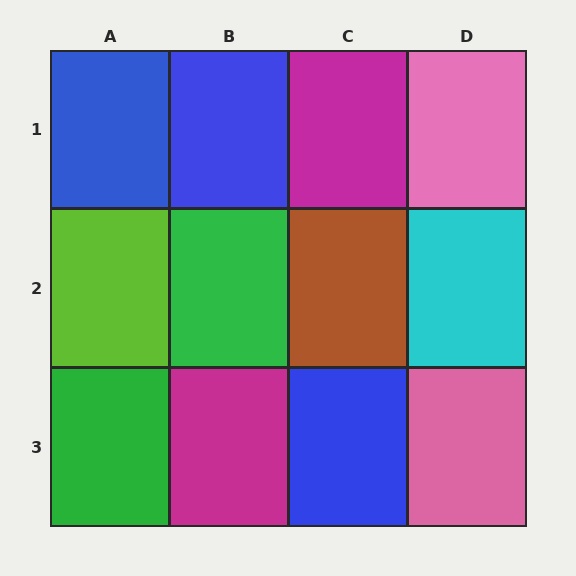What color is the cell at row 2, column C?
Brown.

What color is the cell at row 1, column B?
Blue.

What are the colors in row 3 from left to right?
Green, magenta, blue, pink.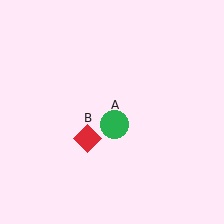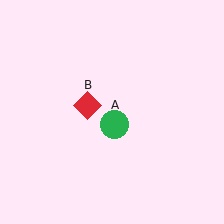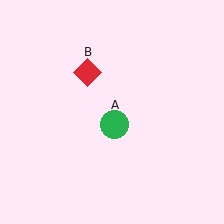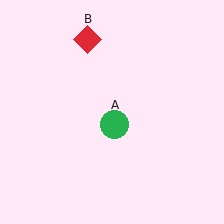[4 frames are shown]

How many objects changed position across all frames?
1 object changed position: red diamond (object B).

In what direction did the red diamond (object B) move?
The red diamond (object B) moved up.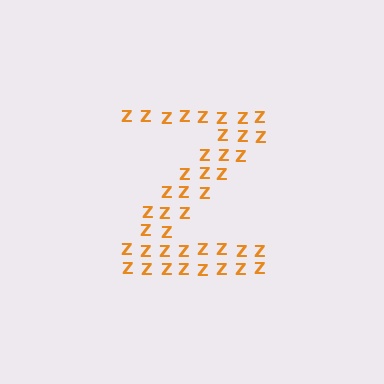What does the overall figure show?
The overall figure shows the letter Z.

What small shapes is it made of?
It is made of small letter Z's.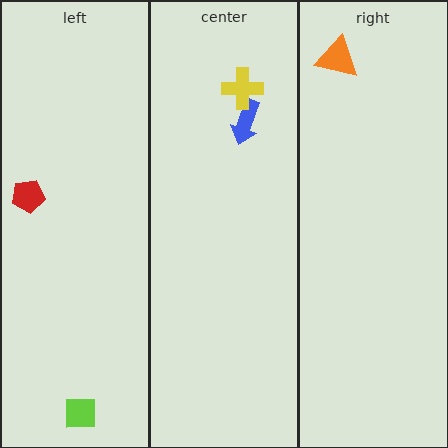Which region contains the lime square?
The left region.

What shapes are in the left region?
The red pentagon, the lime square.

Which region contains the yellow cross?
The center region.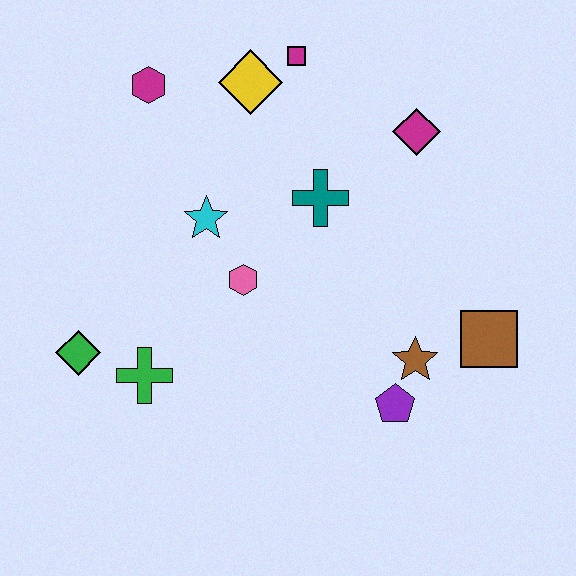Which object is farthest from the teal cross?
The green diamond is farthest from the teal cross.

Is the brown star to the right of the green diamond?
Yes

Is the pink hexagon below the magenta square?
Yes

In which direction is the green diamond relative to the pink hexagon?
The green diamond is to the left of the pink hexagon.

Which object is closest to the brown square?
The brown star is closest to the brown square.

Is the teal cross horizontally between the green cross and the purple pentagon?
Yes